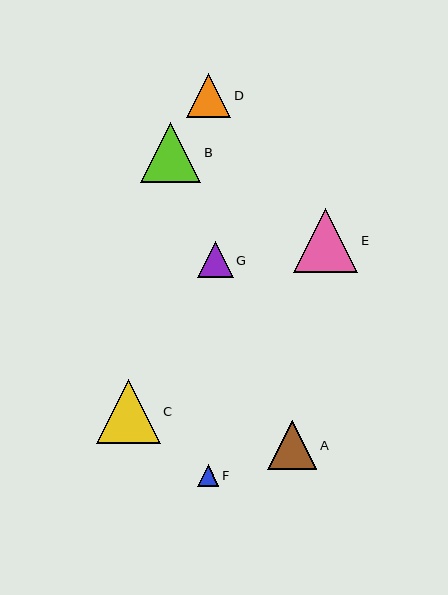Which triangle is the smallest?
Triangle F is the smallest with a size of approximately 22 pixels.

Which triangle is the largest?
Triangle E is the largest with a size of approximately 64 pixels.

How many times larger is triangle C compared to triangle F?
Triangle C is approximately 2.9 times the size of triangle F.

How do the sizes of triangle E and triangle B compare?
Triangle E and triangle B are approximately the same size.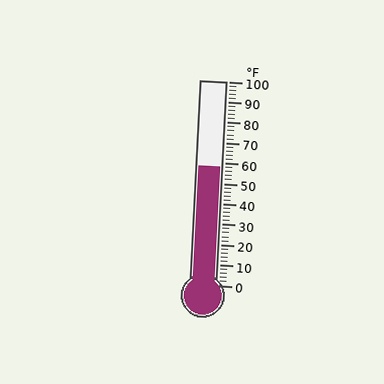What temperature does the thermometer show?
The thermometer shows approximately 58°F.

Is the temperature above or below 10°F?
The temperature is above 10°F.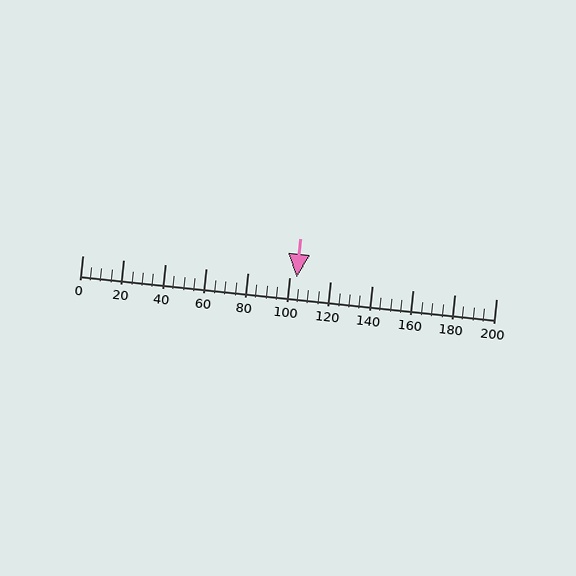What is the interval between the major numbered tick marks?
The major tick marks are spaced 20 units apart.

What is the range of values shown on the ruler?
The ruler shows values from 0 to 200.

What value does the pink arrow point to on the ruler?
The pink arrow points to approximately 104.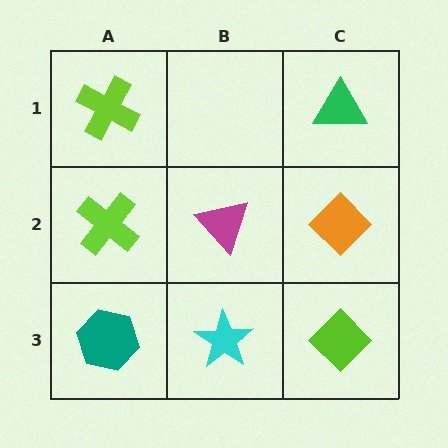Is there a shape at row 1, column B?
No, that cell is empty.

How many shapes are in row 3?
3 shapes.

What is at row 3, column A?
A teal hexagon.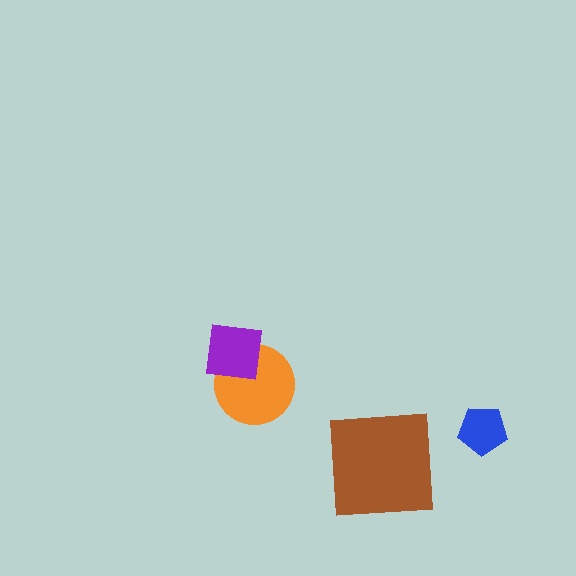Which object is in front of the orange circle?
The purple square is in front of the orange circle.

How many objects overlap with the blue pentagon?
0 objects overlap with the blue pentagon.